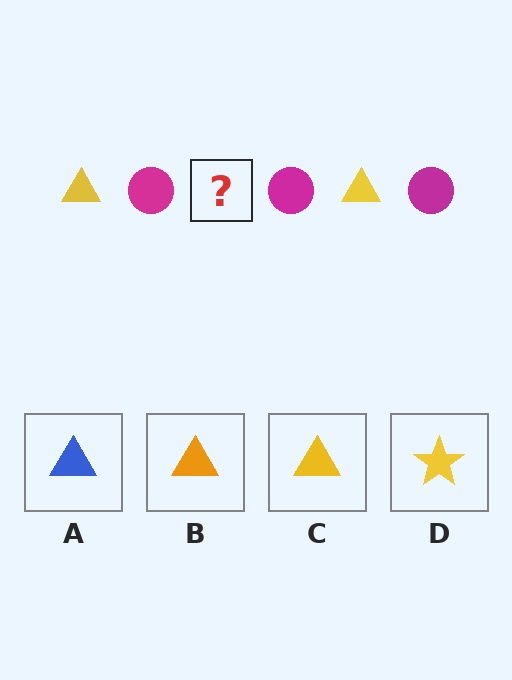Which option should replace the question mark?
Option C.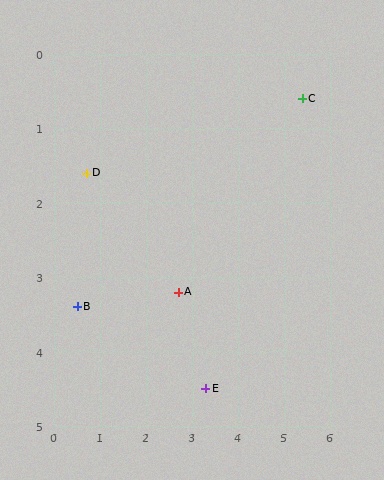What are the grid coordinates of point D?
Point D is at approximately (0.7, 1.6).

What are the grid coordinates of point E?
Point E is at approximately (3.3, 4.5).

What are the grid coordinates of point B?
Point B is at approximately (0.5, 3.4).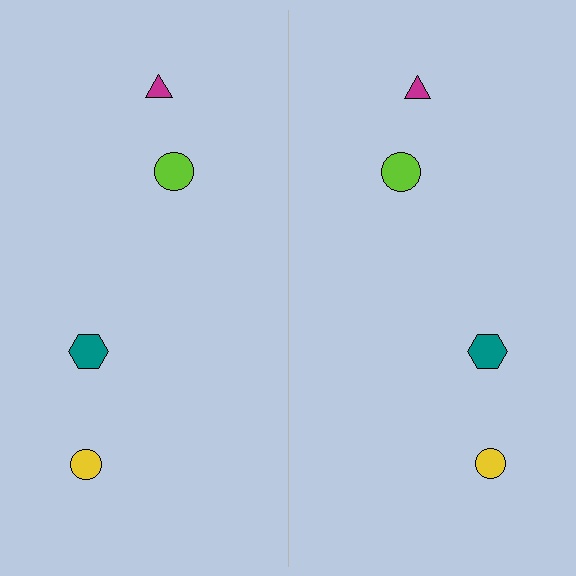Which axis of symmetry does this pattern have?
The pattern has a vertical axis of symmetry running through the center of the image.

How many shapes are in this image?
There are 8 shapes in this image.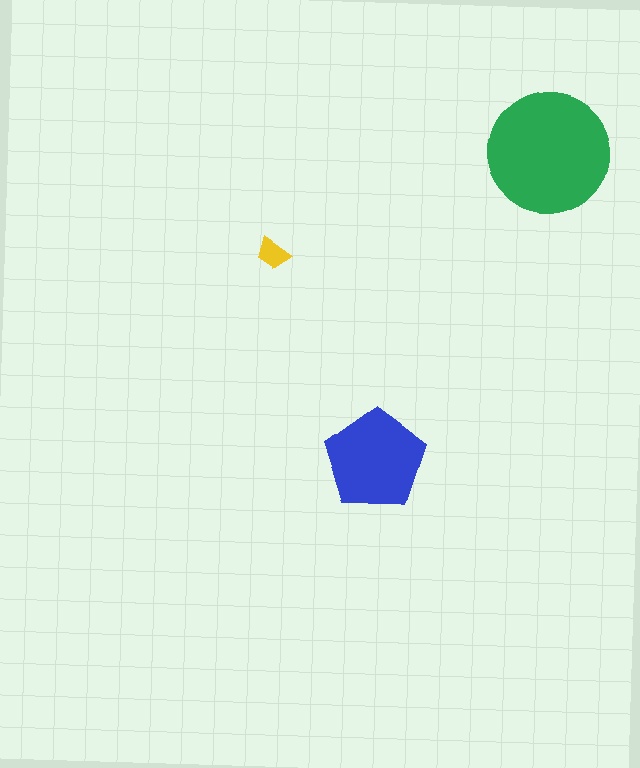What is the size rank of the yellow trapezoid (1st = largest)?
3rd.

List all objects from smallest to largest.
The yellow trapezoid, the blue pentagon, the green circle.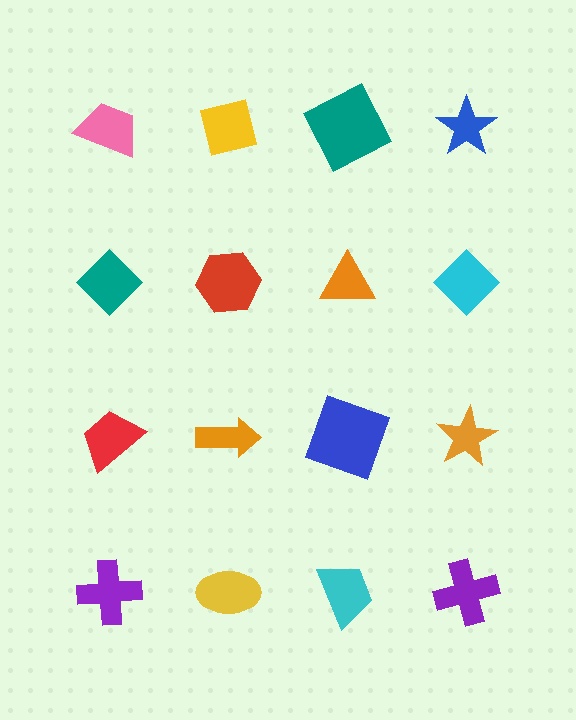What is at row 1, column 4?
A blue star.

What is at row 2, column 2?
A red hexagon.